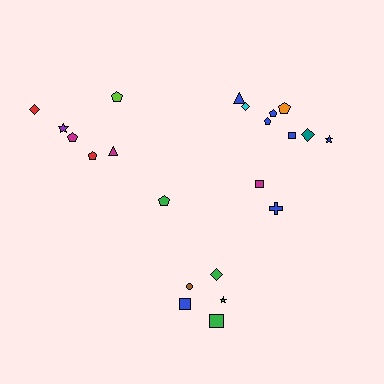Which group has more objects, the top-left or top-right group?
The top-right group.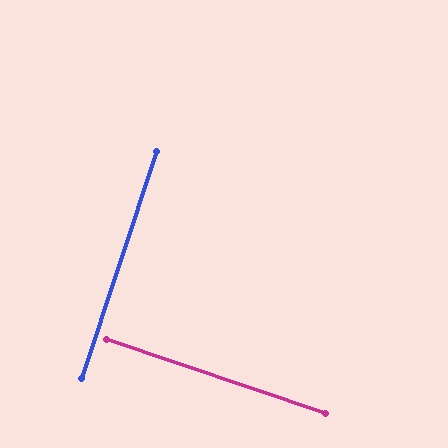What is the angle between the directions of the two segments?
Approximately 90 degrees.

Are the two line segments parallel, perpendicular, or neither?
Perpendicular — they meet at approximately 90°.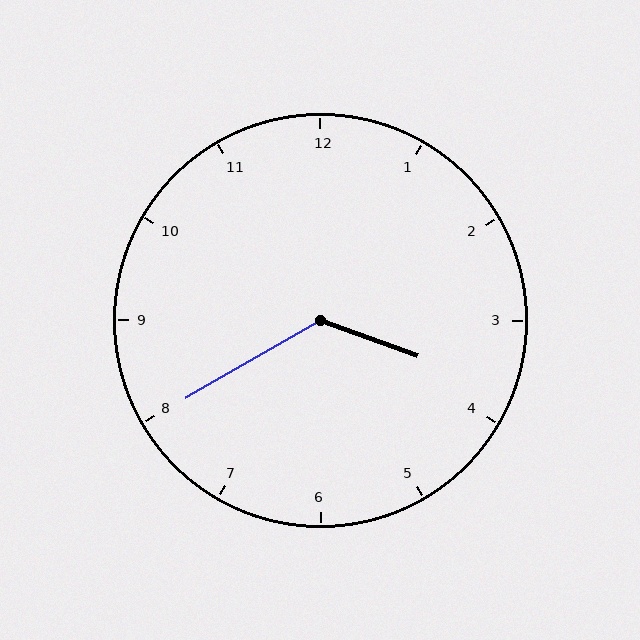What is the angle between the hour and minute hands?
Approximately 130 degrees.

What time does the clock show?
3:40.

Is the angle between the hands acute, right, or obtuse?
It is obtuse.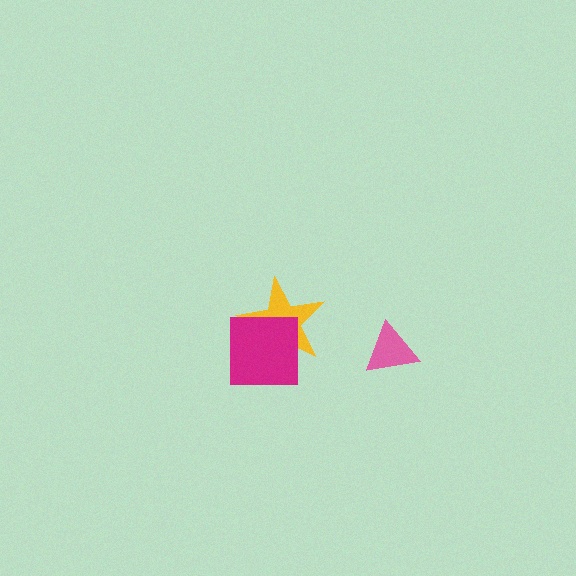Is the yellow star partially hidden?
Yes, it is partially covered by another shape.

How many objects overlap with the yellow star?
1 object overlaps with the yellow star.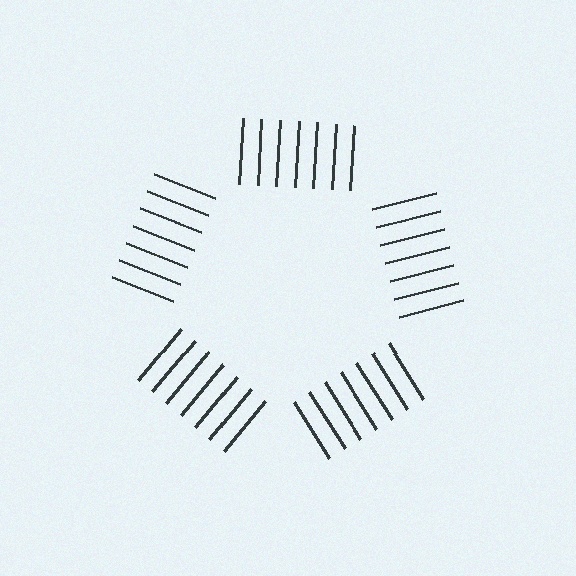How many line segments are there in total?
35 — 7 along each of the 5 edges.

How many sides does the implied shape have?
5 sides — the line-ends trace a pentagon.